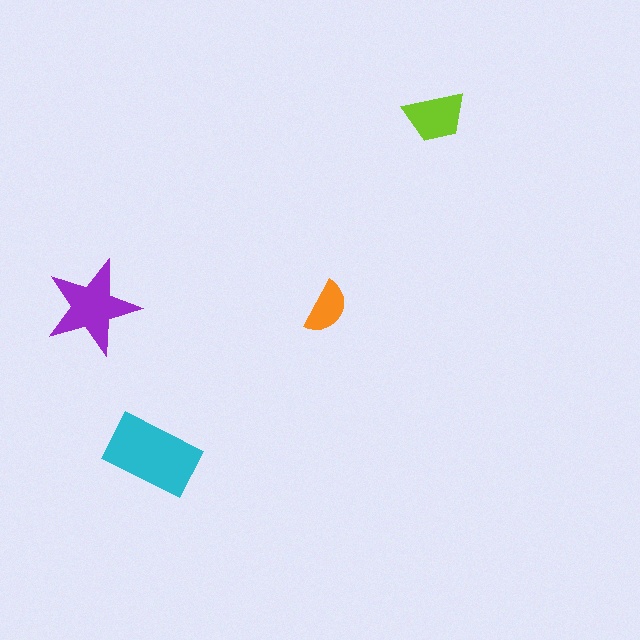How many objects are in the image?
There are 4 objects in the image.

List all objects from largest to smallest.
The cyan rectangle, the purple star, the lime trapezoid, the orange semicircle.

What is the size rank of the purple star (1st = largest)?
2nd.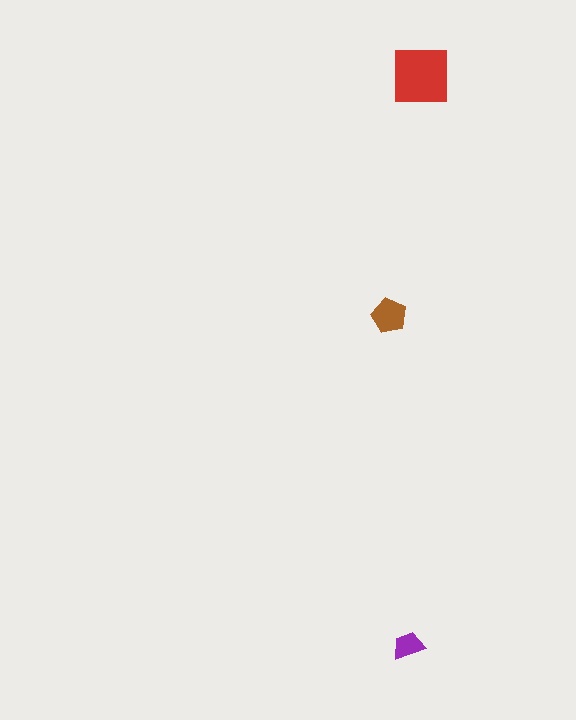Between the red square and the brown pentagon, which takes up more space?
The red square.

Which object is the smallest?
The purple trapezoid.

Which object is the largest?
The red square.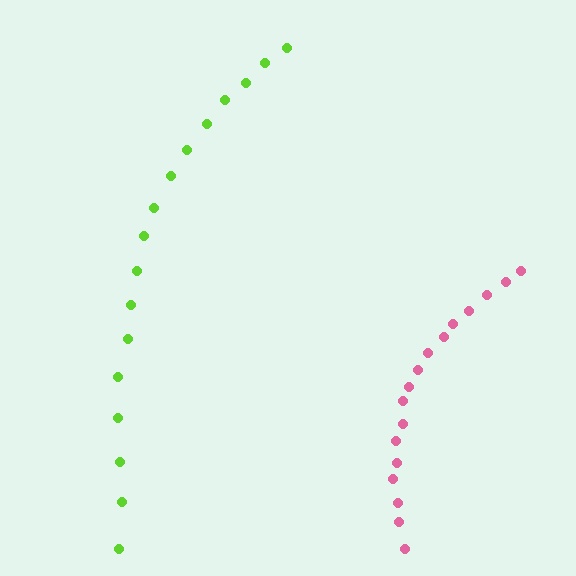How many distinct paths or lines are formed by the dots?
There are 2 distinct paths.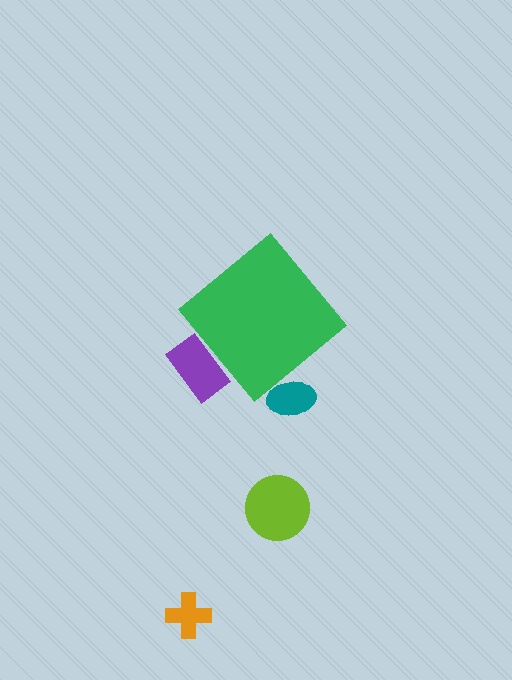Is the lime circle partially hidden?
No, the lime circle is fully visible.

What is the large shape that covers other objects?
A green diamond.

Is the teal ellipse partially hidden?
Yes, the teal ellipse is partially hidden behind the green diamond.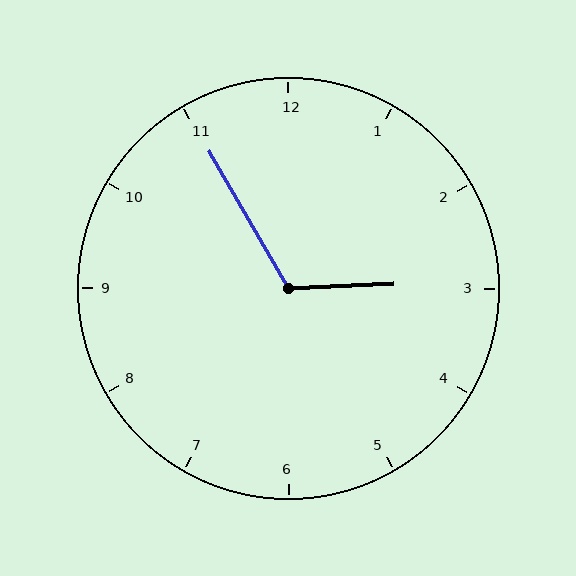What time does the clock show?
2:55.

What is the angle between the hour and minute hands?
Approximately 118 degrees.